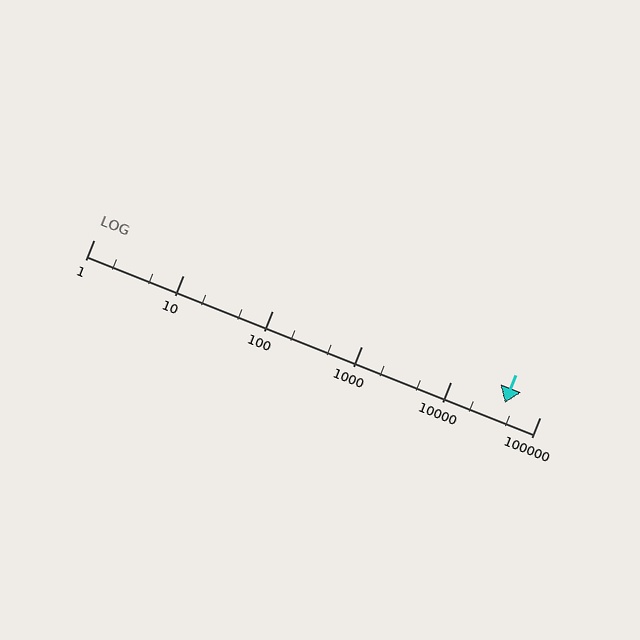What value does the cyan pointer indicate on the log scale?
The pointer indicates approximately 41000.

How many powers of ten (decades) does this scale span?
The scale spans 5 decades, from 1 to 100000.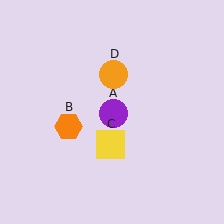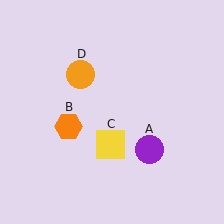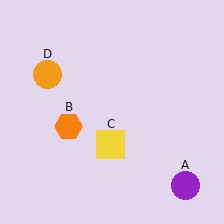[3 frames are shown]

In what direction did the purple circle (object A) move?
The purple circle (object A) moved down and to the right.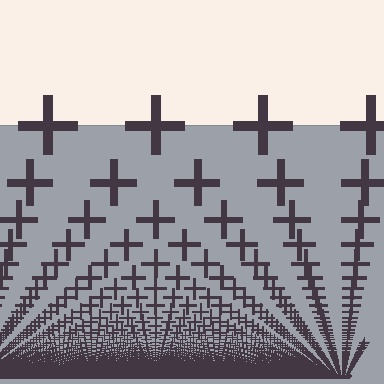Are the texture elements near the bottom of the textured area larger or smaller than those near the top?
Smaller. The gradient is inverted — elements near the bottom are smaller and denser.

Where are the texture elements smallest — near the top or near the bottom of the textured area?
Near the bottom.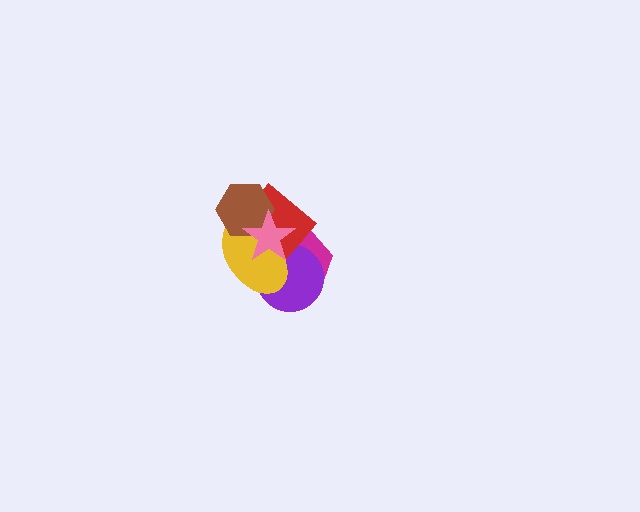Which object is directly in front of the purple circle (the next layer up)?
The red diamond is directly in front of the purple circle.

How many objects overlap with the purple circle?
4 objects overlap with the purple circle.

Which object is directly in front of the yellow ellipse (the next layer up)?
The brown hexagon is directly in front of the yellow ellipse.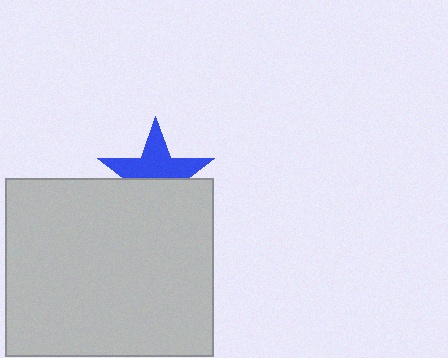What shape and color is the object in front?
The object in front is a light gray rectangle.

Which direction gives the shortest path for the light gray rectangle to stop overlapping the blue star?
Moving down gives the shortest separation.